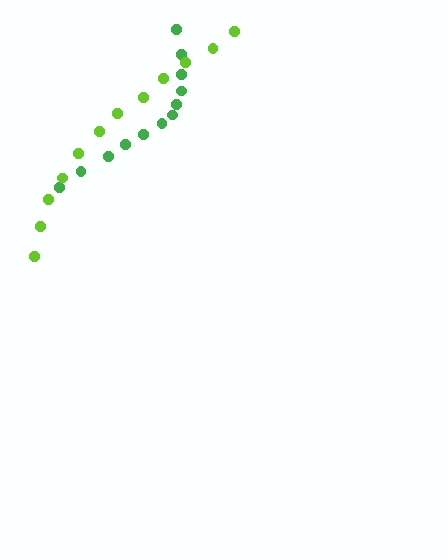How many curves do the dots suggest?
There are 2 distinct paths.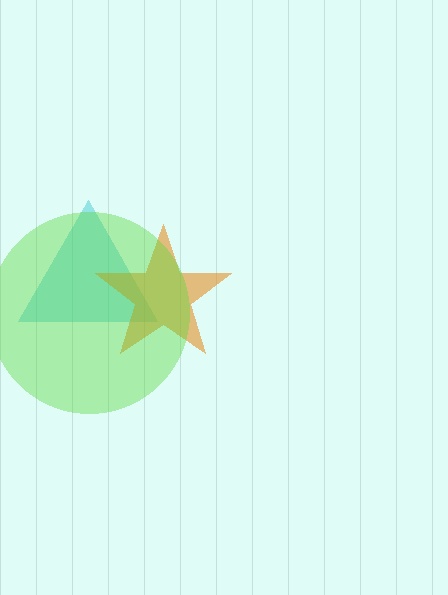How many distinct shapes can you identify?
There are 3 distinct shapes: a cyan triangle, an orange star, a lime circle.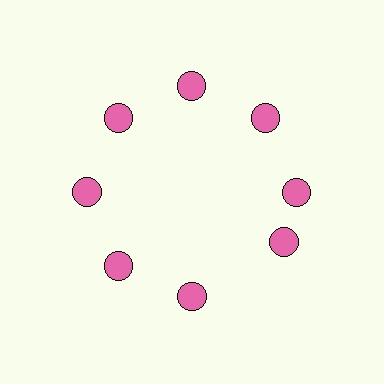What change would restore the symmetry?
The symmetry would be restored by rotating it back into even spacing with its neighbors so that all 8 circles sit at equal angles and equal distance from the center.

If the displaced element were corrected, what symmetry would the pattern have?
It would have 8-fold rotational symmetry — the pattern would map onto itself every 45 degrees.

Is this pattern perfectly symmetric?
No. The 8 pink circles are arranged in a ring, but one element near the 4 o'clock position is rotated out of alignment along the ring, breaking the 8-fold rotational symmetry.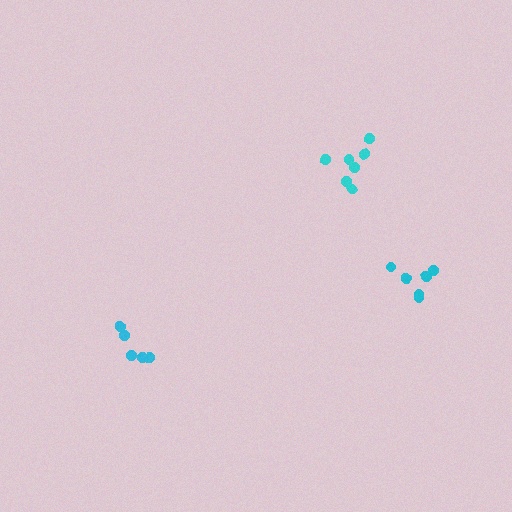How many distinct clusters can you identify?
There are 3 distinct clusters.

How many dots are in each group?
Group 1: 5 dots, Group 2: 7 dots, Group 3: 6 dots (18 total).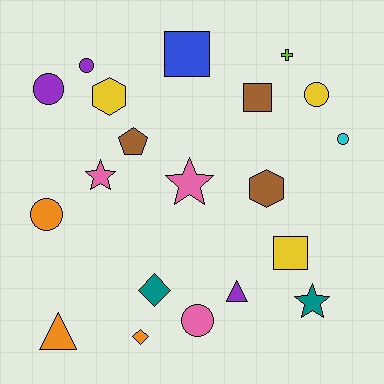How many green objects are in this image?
There are no green objects.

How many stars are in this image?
There are 3 stars.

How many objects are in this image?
There are 20 objects.